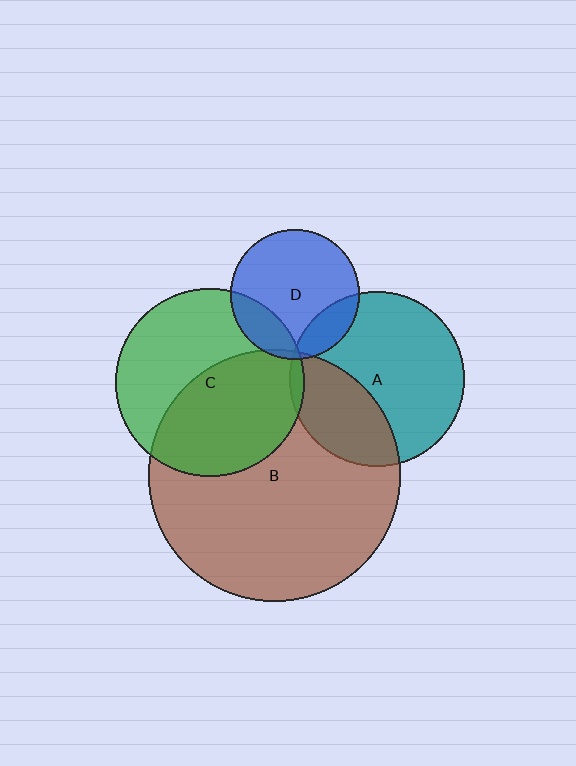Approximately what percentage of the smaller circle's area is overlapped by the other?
Approximately 15%.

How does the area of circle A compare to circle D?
Approximately 1.8 times.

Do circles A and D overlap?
Yes.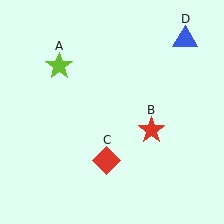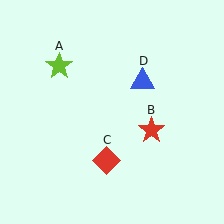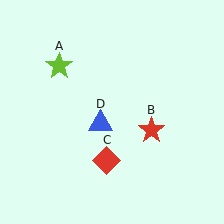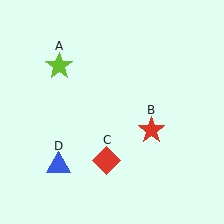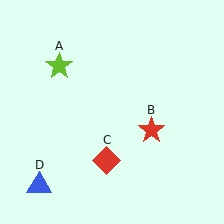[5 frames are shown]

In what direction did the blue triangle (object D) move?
The blue triangle (object D) moved down and to the left.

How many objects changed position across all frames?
1 object changed position: blue triangle (object D).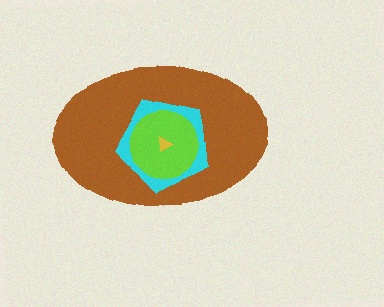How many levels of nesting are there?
4.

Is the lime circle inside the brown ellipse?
Yes.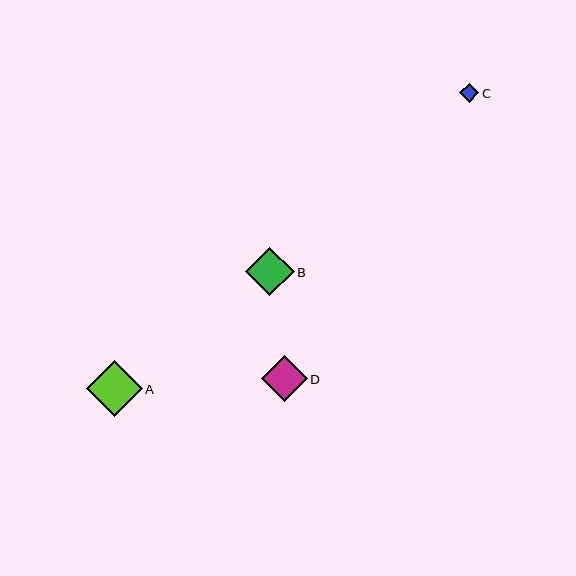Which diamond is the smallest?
Diamond C is the smallest with a size of approximately 19 pixels.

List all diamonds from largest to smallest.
From largest to smallest: A, B, D, C.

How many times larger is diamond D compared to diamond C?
Diamond D is approximately 2.4 times the size of diamond C.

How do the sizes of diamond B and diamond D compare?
Diamond B and diamond D are approximately the same size.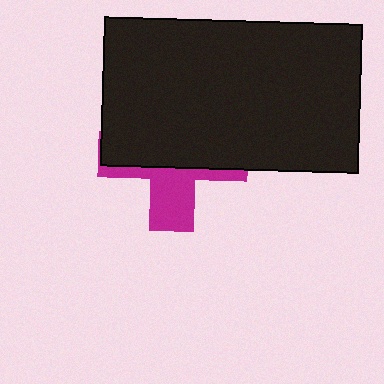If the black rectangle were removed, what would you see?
You would see the complete magenta cross.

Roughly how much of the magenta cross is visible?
A small part of it is visible (roughly 34%).